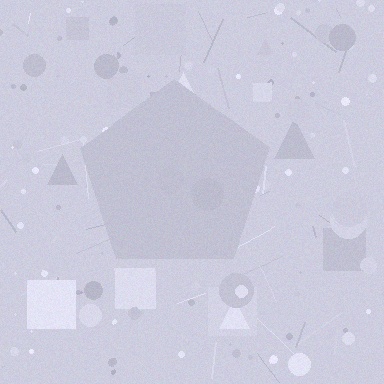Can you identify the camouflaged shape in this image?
The camouflaged shape is a pentagon.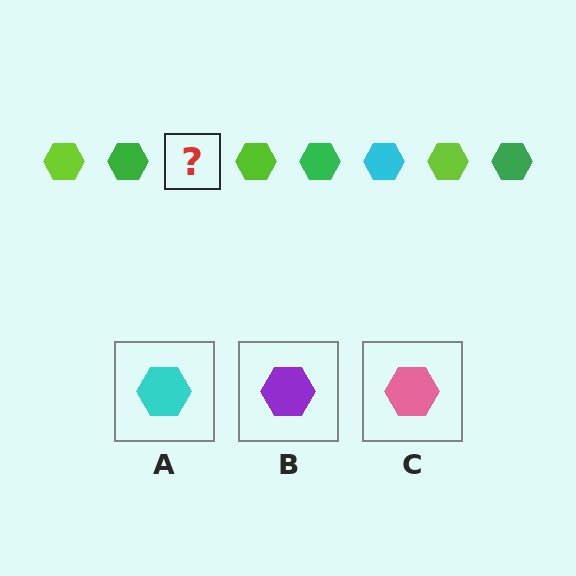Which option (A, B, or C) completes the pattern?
A.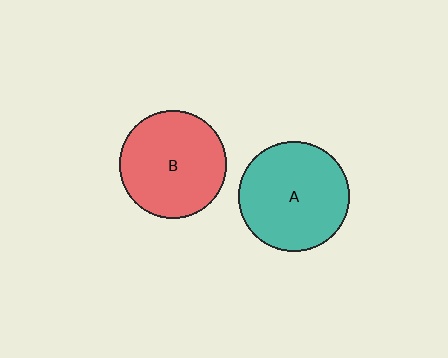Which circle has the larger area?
Circle A (teal).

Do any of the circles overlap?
No, none of the circles overlap.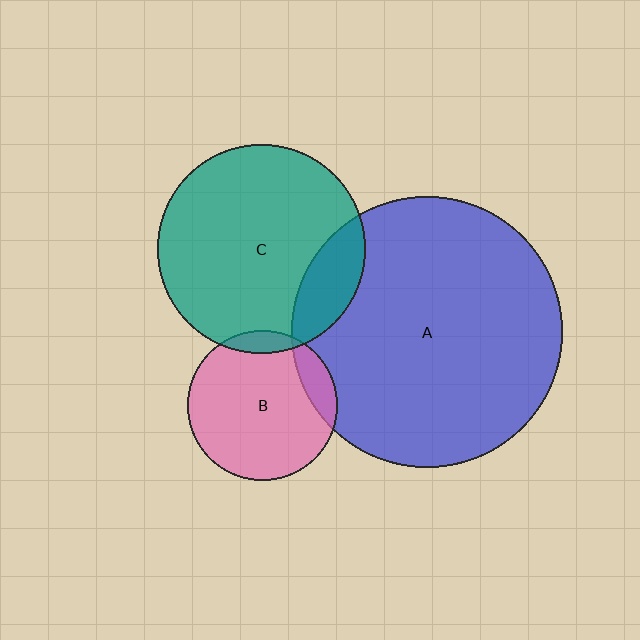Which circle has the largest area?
Circle A (blue).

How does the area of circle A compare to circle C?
Approximately 1.7 times.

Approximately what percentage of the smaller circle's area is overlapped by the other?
Approximately 15%.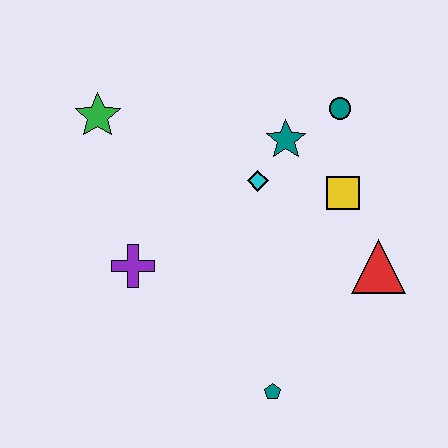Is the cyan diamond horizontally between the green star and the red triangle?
Yes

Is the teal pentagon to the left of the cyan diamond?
No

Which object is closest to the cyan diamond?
The teal star is closest to the cyan diamond.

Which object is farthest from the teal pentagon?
The green star is farthest from the teal pentagon.